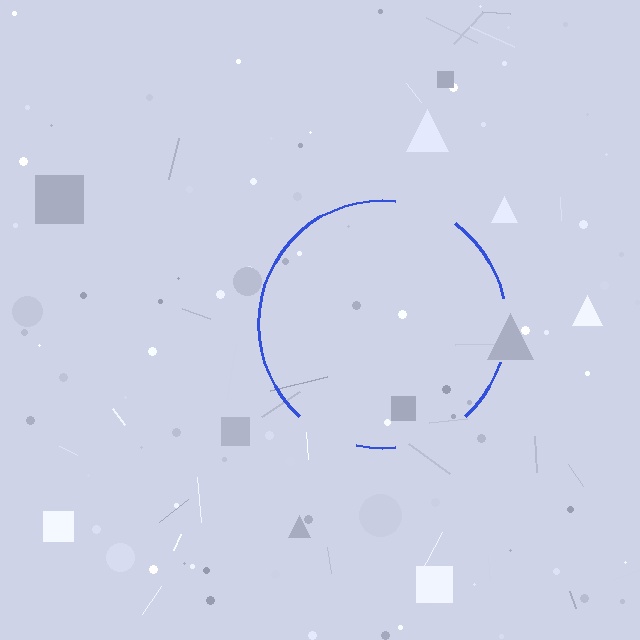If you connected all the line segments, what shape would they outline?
They would outline a circle.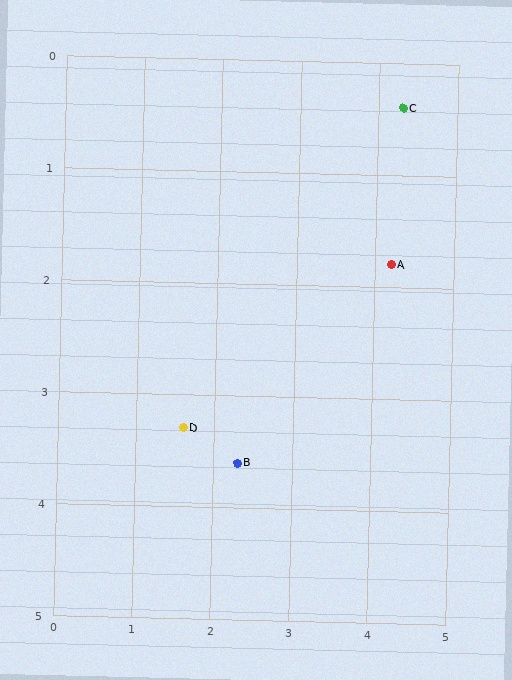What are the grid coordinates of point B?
Point B is at approximately (2.3, 3.6).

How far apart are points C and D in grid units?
Points C and D are about 4.0 grid units apart.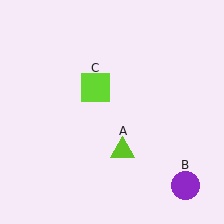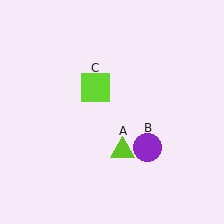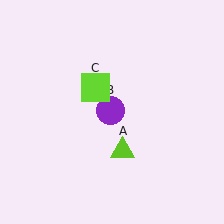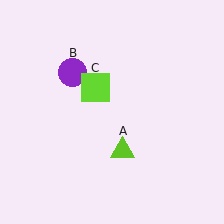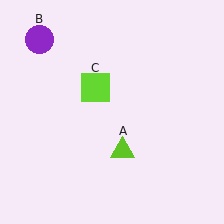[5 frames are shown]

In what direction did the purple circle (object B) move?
The purple circle (object B) moved up and to the left.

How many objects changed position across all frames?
1 object changed position: purple circle (object B).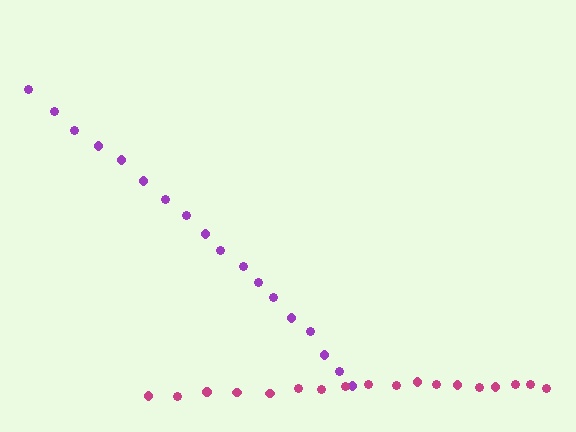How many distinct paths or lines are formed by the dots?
There are 2 distinct paths.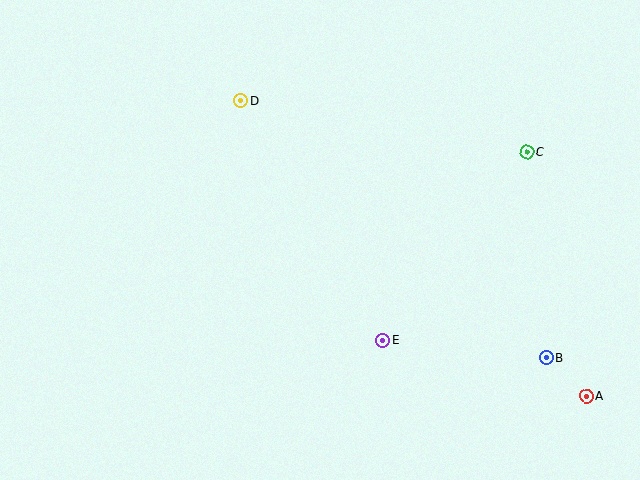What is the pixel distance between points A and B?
The distance between A and B is 56 pixels.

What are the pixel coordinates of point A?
Point A is at (587, 396).